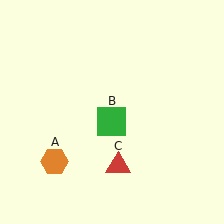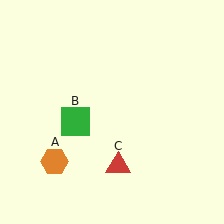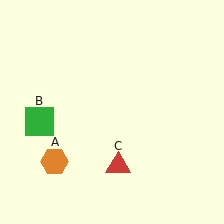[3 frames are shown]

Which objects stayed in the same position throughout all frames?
Orange hexagon (object A) and red triangle (object C) remained stationary.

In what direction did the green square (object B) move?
The green square (object B) moved left.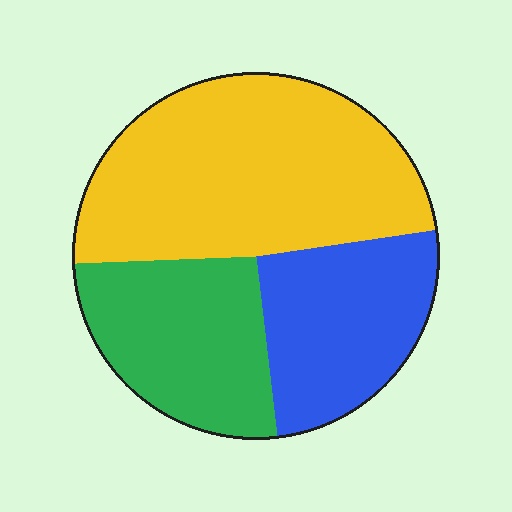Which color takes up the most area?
Yellow, at roughly 50%.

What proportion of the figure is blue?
Blue covers around 25% of the figure.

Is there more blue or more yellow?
Yellow.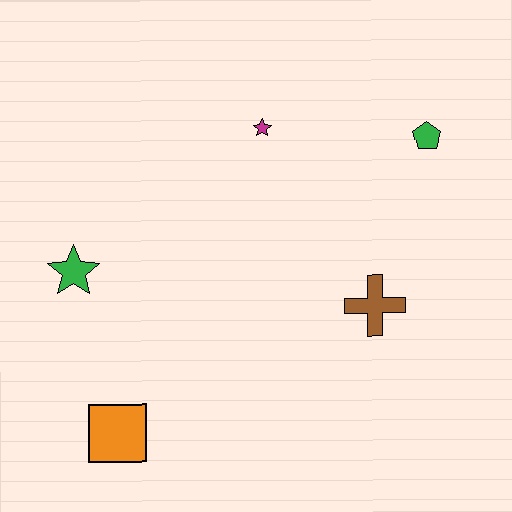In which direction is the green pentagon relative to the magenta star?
The green pentagon is to the right of the magenta star.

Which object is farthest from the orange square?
The green pentagon is farthest from the orange square.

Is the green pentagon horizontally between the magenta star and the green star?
No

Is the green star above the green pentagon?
No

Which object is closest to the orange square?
The green star is closest to the orange square.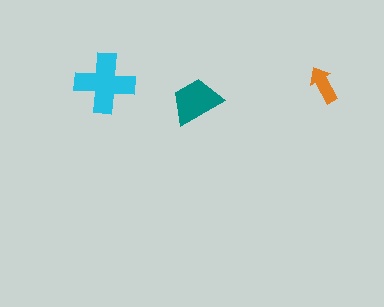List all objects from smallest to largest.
The orange arrow, the teal trapezoid, the cyan cross.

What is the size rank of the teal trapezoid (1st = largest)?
2nd.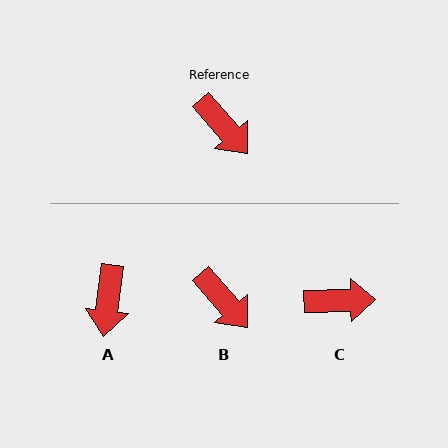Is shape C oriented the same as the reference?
No, it is off by about 50 degrees.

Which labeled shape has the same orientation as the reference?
B.